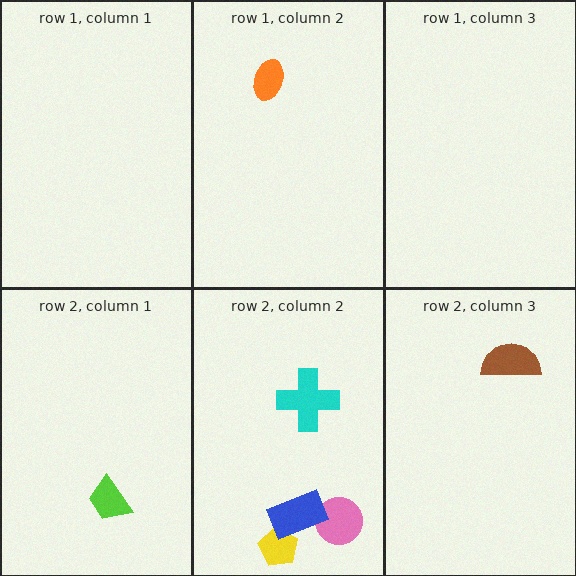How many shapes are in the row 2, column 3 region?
1.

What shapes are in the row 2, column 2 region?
The cyan cross, the pink circle, the yellow pentagon, the blue rectangle.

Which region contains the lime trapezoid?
The row 2, column 1 region.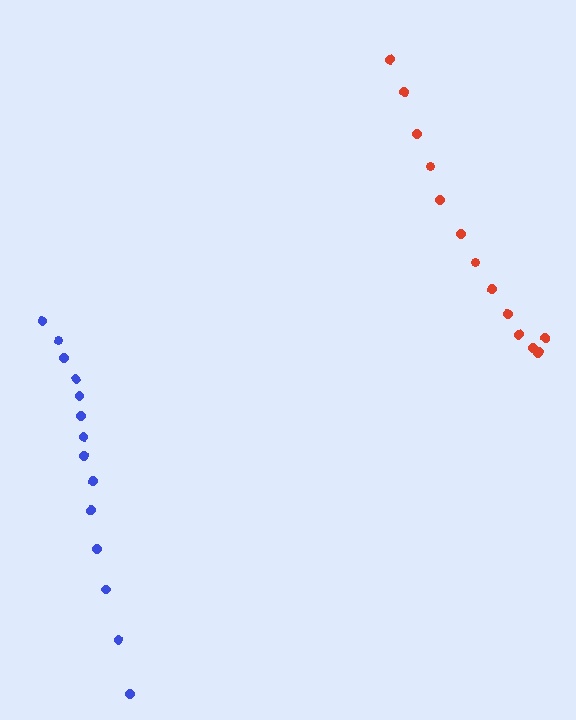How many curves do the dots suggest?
There are 2 distinct paths.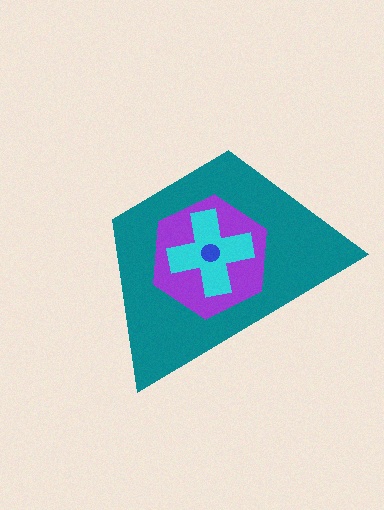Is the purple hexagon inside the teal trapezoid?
Yes.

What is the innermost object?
The blue circle.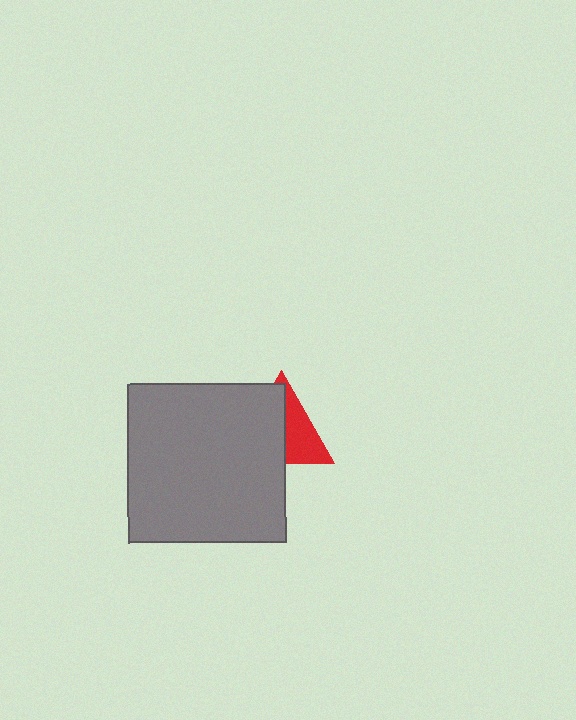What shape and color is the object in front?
The object in front is a gray square.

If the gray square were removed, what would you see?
You would see the complete red triangle.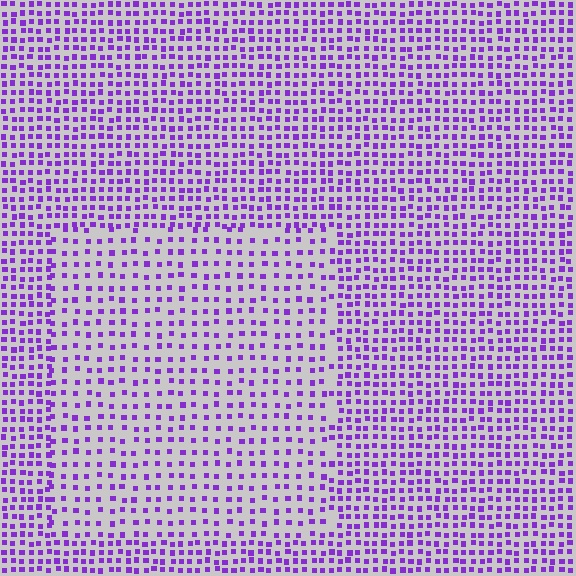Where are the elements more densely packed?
The elements are more densely packed outside the rectangle boundary.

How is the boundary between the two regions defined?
The boundary is defined by a change in element density (approximately 1.8x ratio). All elements are the same color, size, and shape.